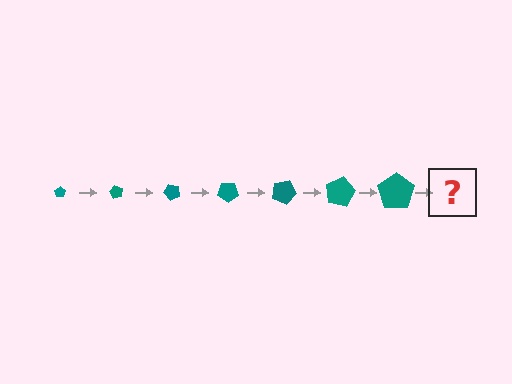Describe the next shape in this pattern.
It should be a pentagon, larger than the previous one and rotated 420 degrees from the start.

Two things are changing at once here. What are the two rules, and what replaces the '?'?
The two rules are that the pentagon grows larger each step and it rotates 60 degrees each step. The '?' should be a pentagon, larger than the previous one and rotated 420 degrees from the start.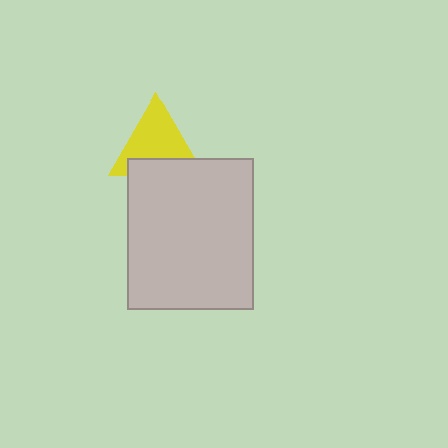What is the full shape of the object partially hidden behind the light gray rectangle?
The partially hidden object is a yellow triangle.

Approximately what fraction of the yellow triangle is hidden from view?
Roughly 32% of the yellow triangle is hidden behind the light gray rectangle.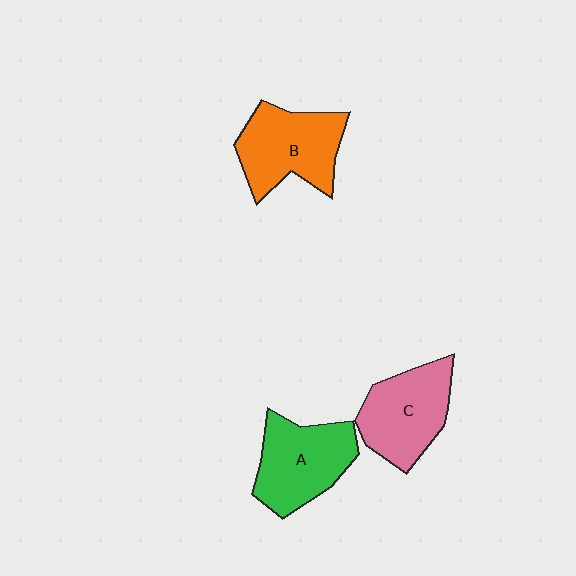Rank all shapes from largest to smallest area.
From largest to smallest: B (orange), A (green), C (pink).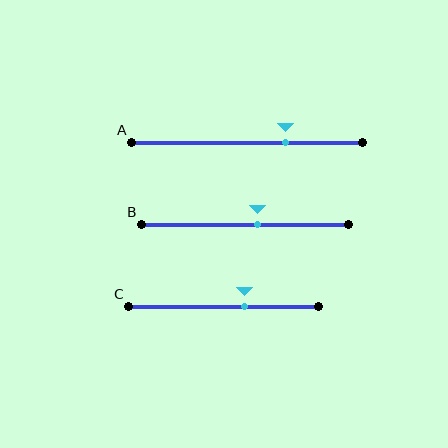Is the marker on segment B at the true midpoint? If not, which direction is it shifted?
No, the marker on segment B is shifted to the right by about 6% of the segment length.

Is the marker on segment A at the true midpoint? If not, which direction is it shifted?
No, the marker on segment A is shifted to the right by about 17% of the segment length.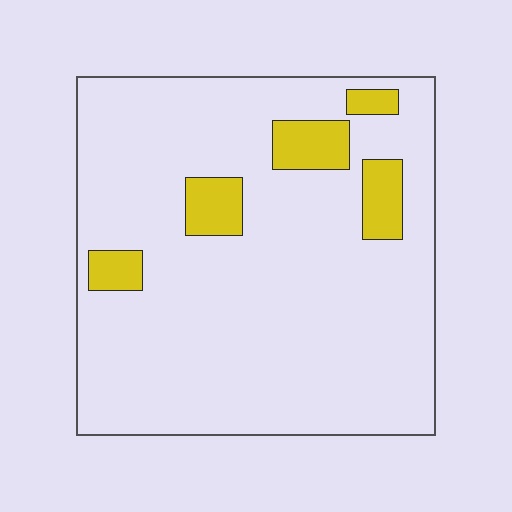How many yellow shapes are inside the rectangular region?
5.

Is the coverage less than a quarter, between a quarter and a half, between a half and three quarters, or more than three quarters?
Less than a quarter.